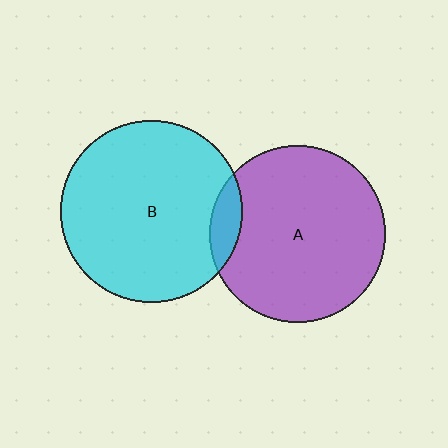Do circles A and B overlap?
Yes.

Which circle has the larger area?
Circle B (cyan).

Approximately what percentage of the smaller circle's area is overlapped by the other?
Approximately 10%.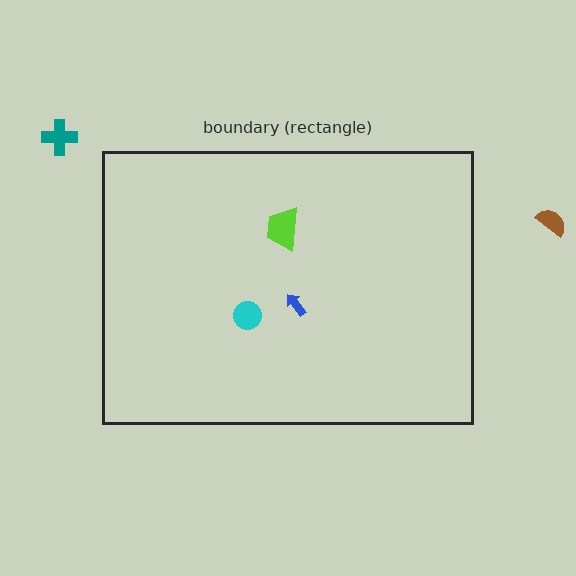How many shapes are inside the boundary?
3 inside, 2 outside.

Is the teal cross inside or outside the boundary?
Outside.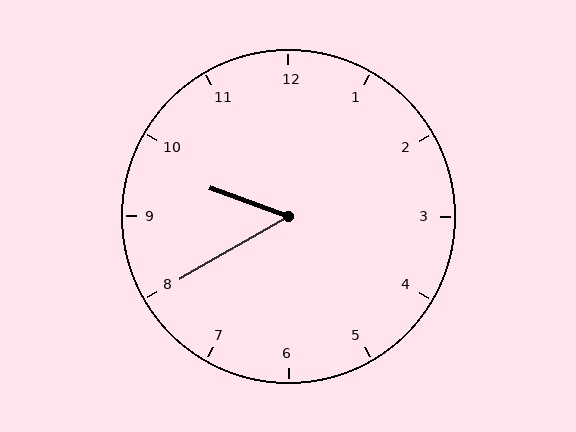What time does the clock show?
9:40.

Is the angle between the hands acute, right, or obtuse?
It is acute.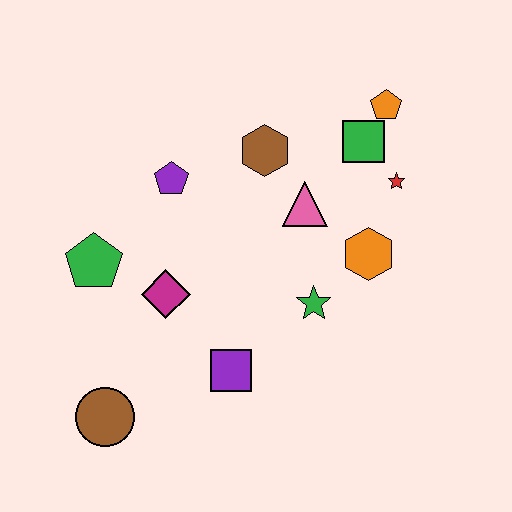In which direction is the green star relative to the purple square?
The green star is to the right of the purple square.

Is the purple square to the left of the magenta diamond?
No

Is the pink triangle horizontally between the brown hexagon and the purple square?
No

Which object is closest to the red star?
The green square is closest to the red star.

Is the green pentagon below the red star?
Yes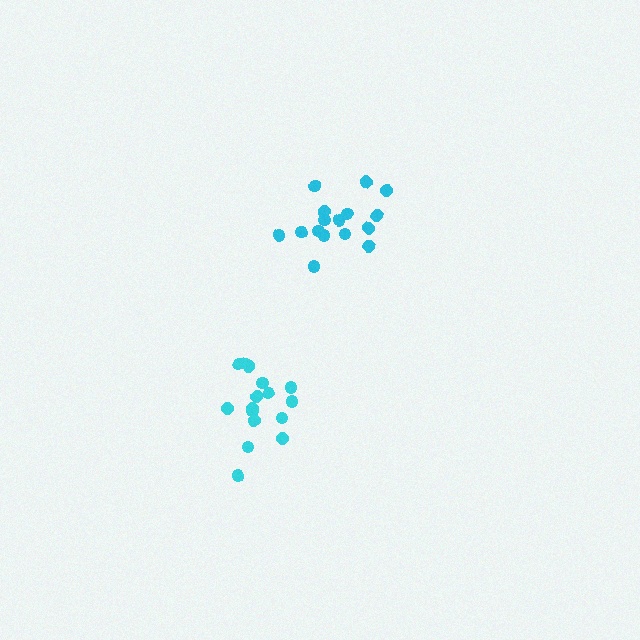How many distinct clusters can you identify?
There are 2 distinct clusters.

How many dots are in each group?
Group 1: 16 dots, Group 2: 16 dots (32 total).